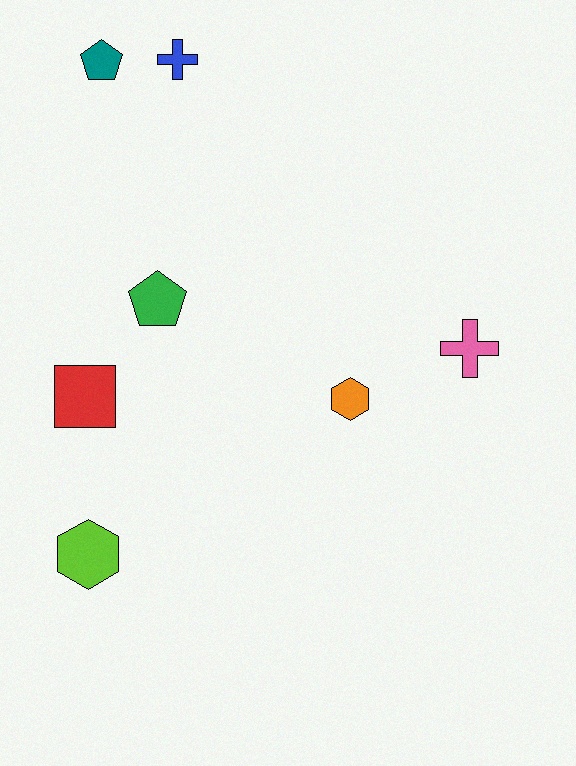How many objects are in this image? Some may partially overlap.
There are 7 objects.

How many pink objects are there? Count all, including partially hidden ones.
There is 1 pink object.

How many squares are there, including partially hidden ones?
There is 1 square.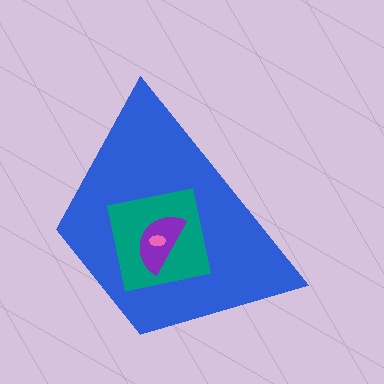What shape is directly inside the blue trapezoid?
The teal square.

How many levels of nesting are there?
4.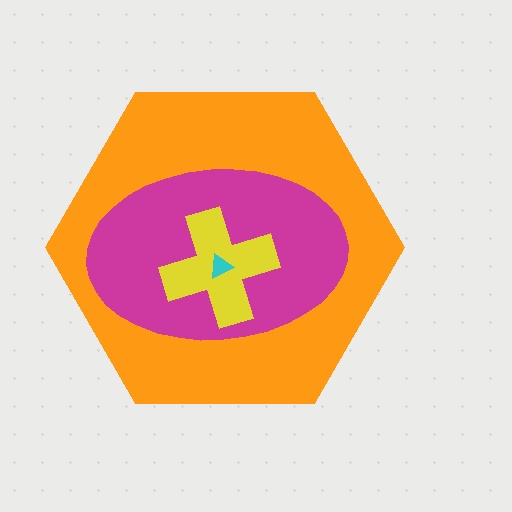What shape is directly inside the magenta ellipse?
The yellow cross.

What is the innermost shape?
The cyan triangle.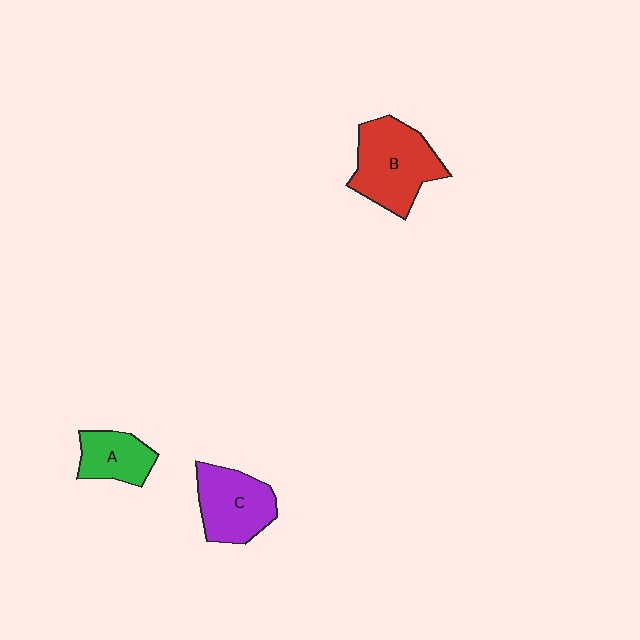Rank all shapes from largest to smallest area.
From largest to smallest: B (red), C (purple), A (green).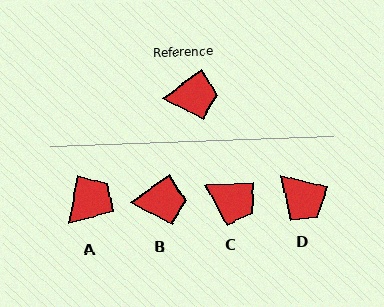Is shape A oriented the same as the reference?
No, it is off by about 44 degrees.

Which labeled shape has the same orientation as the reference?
B.